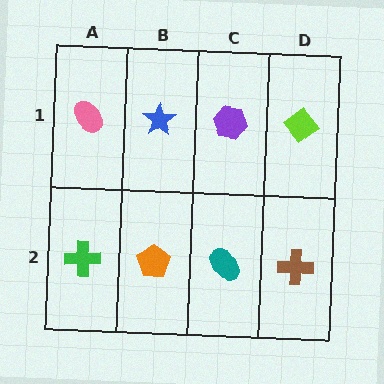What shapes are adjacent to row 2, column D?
A lime diamond (row 1, column D), a teal ellipse (row 2, column C).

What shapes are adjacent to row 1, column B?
An orange pentagon (row 2, column B), a pink ellipse (row 1, column A), a purple hexagon (row 1, column C).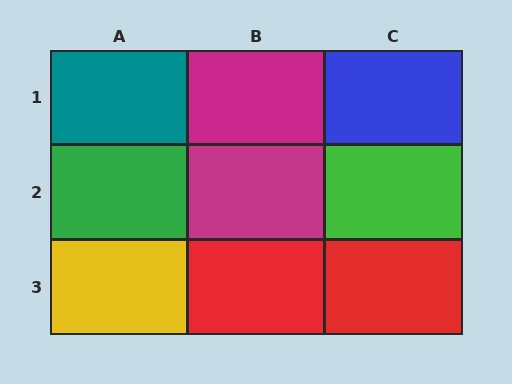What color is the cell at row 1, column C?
Blue.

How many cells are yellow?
1 cell is yellow.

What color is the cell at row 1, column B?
Magenta.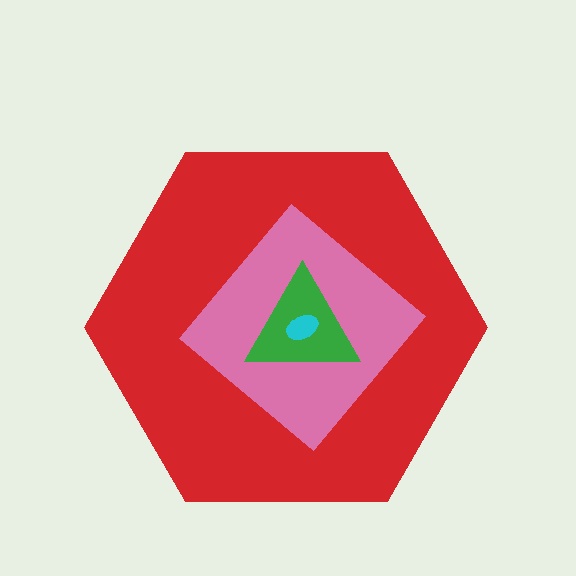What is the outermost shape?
The red hexagon.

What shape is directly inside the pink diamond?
The green triangle.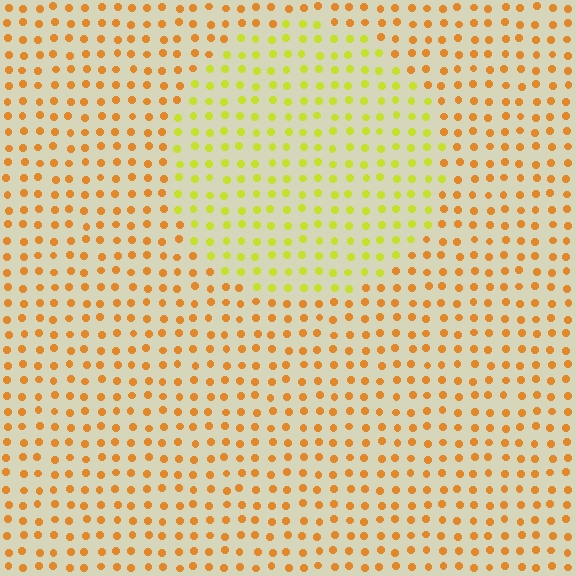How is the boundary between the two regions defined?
The boundary is defined purely by a slight shift in hue (about 39 degrees). Spacing, size, and orientation are identical on both sides.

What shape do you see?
I see a circle.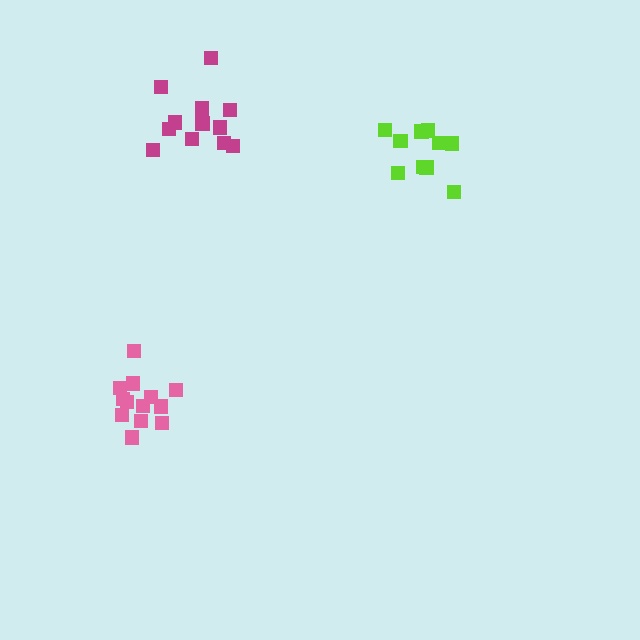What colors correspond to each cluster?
The clusters are colored: lime, pink, magenta.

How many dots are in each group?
Group 1: 10 dots, Group 2: 13 dots, Group 3: 12 dots (35 total).